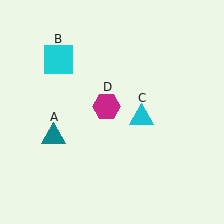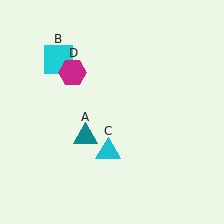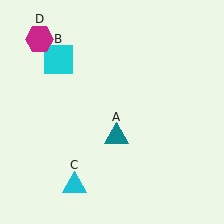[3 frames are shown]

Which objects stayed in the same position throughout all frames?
Cyan square (object B) remained stationary.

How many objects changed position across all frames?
3 objects changed position: teal triangle (object A), cyan triangle (object C), magenta hexagon (object D).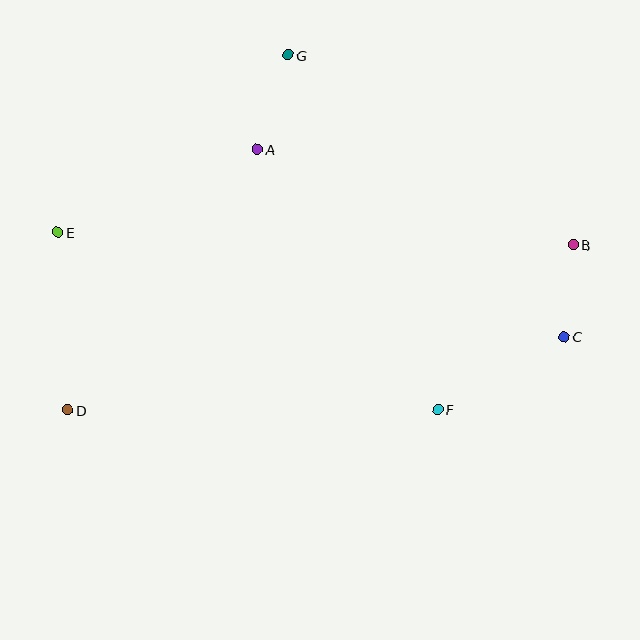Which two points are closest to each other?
Points B and C are closest to each other.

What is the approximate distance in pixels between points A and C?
The distance between A and C is approximately 360 pixels.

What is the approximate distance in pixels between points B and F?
The distance between B and F is approximately 213 pixels.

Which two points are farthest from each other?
Points B and D are farthest from each other.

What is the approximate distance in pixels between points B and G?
The distance between B and G is approximately 342 pixels.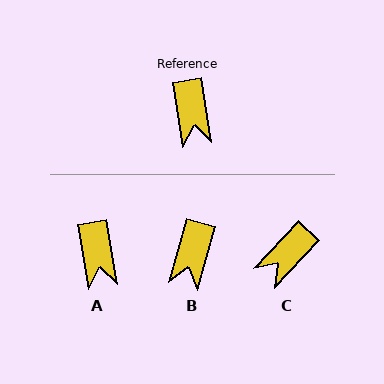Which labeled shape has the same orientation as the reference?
A.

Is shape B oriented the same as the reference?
No, it is off by about 25 degrees.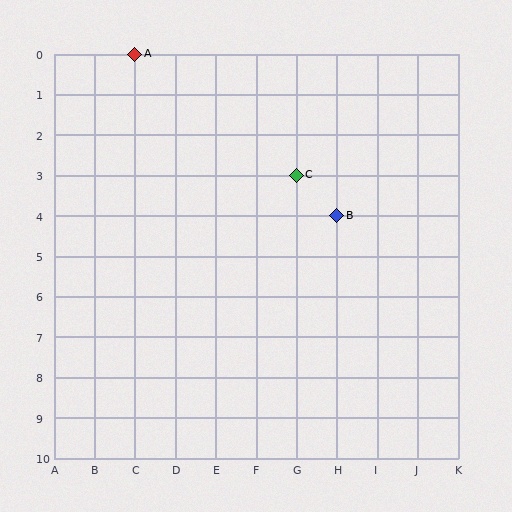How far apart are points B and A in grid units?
Points B and A are 5 columns and 4 rows apart (about 6.4 grid units diagonally).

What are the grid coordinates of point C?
Point C is at grid coordinates (G, 3).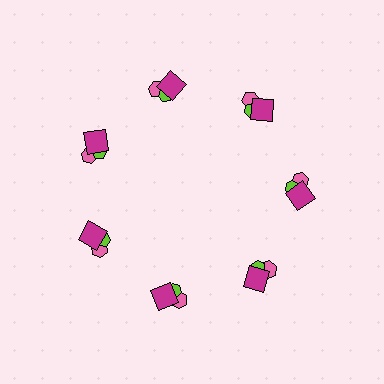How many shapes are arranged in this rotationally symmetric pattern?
There are 21 shapes, arranged in 7 groups of 3.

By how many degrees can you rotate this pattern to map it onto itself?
The pattern maps onto itself every 51 degrees of rotation.